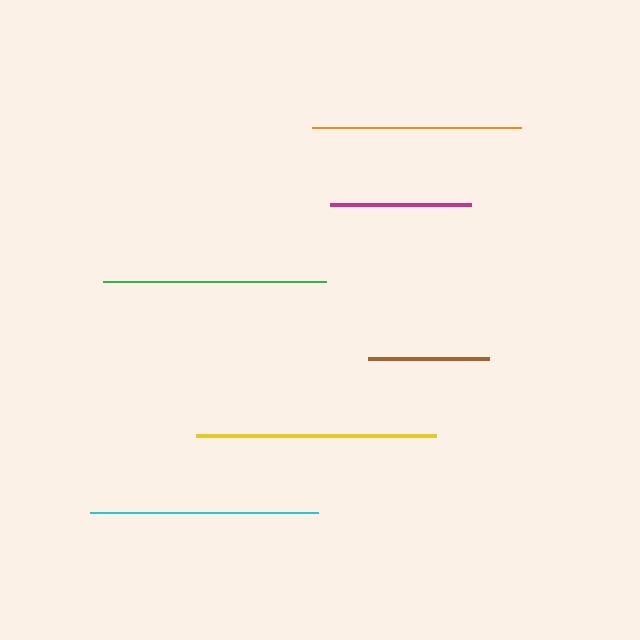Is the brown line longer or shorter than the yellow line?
The yellow line is longer than the brown line.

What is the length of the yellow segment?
The yellow segment is approximately 240 pixels long.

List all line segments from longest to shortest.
From longest to shortest: yellow, cyan, green, orange, magenta, brown.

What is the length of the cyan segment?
The cyan segment is approximately 229 pixels long.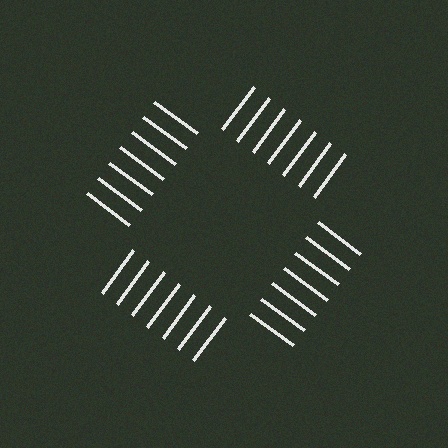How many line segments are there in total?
28 — 7 along each of the 4 edges.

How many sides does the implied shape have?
4 sides — the line-ends trace a square.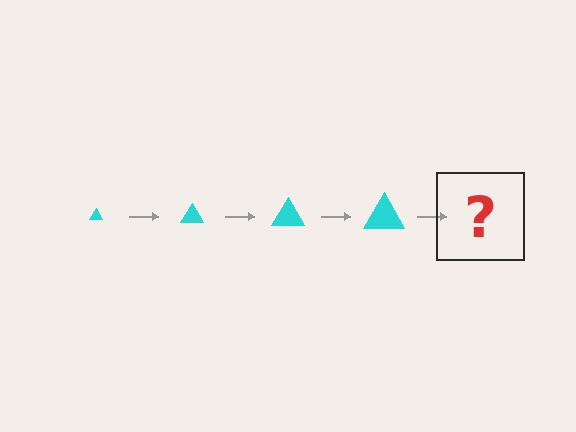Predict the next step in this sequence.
The next step is a cyan triangle, larger than the previous one.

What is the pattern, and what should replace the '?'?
The pattern is that the triangle gets progressively larger each step. The '?' should be a cyan triangle, larger than the previous one.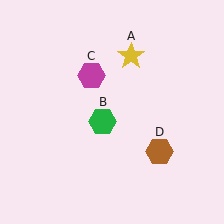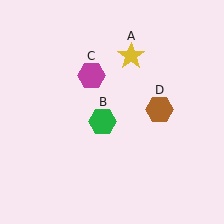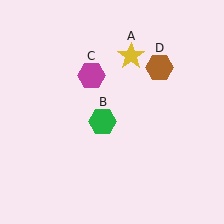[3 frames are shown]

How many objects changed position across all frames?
1 object changed position: brown hexagon (object D).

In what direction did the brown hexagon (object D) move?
The brown hexagon (object D) moved up.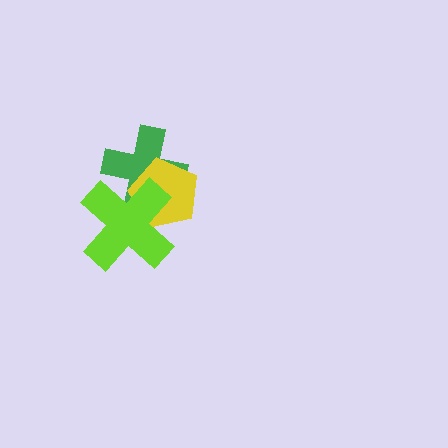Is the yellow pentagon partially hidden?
Yes, it is partially covered by another shape.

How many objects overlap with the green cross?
2 objects overlap with the green cross.